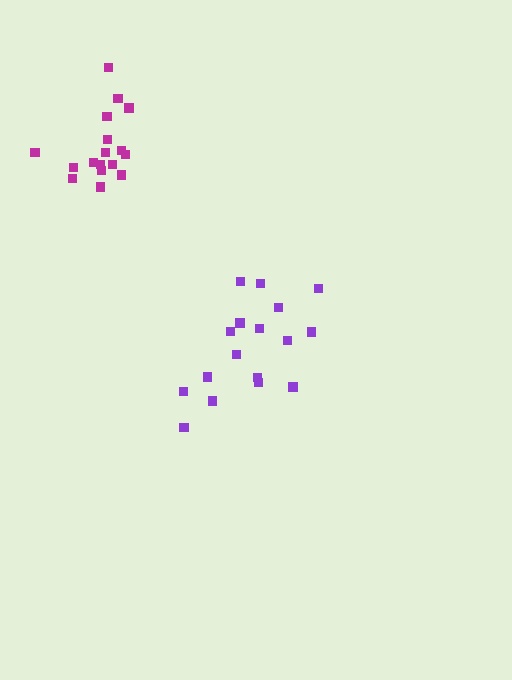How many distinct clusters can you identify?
There are 2 distinct clusters.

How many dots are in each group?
Group 1: 17 dots, Group 2: 17 dots (34 total).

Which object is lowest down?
The purple cluster is bottommost.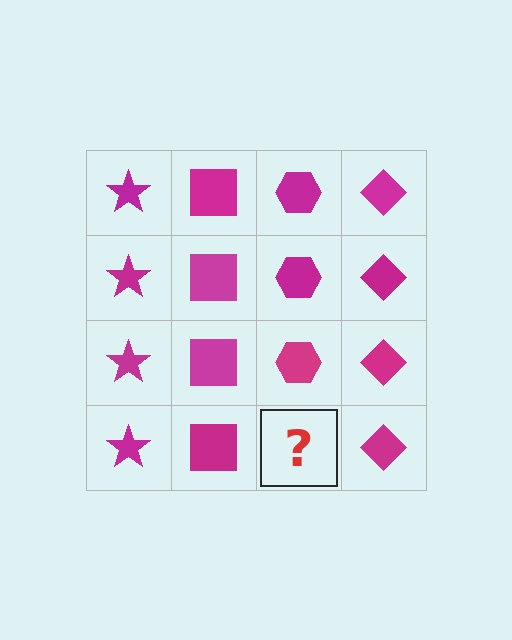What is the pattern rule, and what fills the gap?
The rule is that each column has a consistent shape. The gap should be filled with a magenta hexagon.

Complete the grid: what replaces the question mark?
The question mark should be replaced with a magenta hexagon.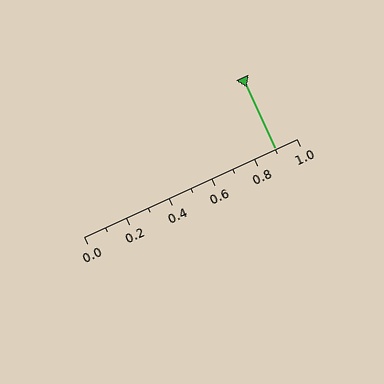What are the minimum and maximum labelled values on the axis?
The axis runs from 0.0 to 1.0.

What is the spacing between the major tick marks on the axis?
The major ticks are spaced 0.2 apart.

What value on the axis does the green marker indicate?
The marker indicates approximately 0.9.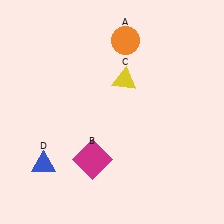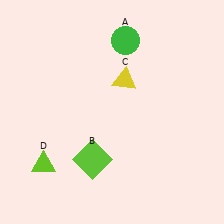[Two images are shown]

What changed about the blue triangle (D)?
In Image 1, D is blue. In Image 2, it changed to lime.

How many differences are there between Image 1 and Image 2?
There are 3 differences between the two images.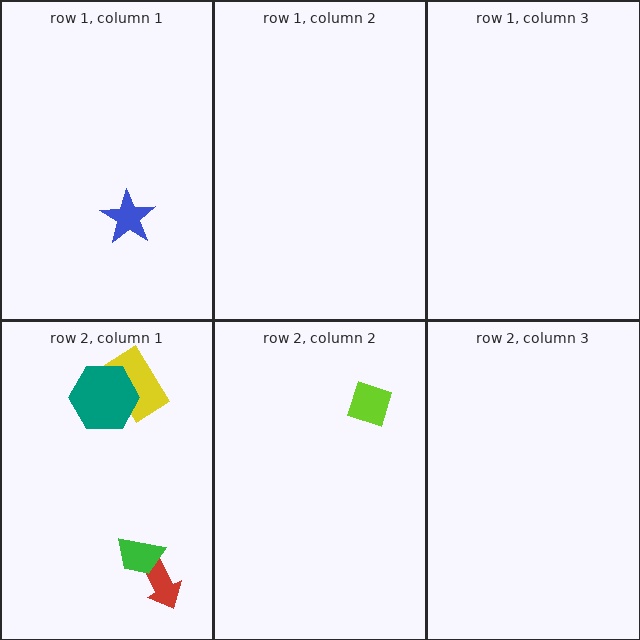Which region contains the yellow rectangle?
The row 2, column 1 region.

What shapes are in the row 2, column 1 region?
The yellow rectangle, the teal hexagon, the red arrow, the green trapezoid.